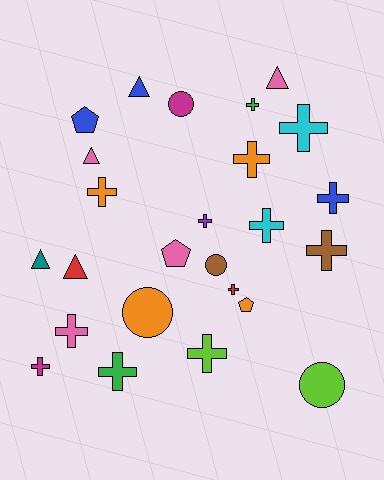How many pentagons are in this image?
There are 3 pentagons.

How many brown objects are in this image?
There are 2 brown objects.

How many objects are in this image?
There are 25 objects.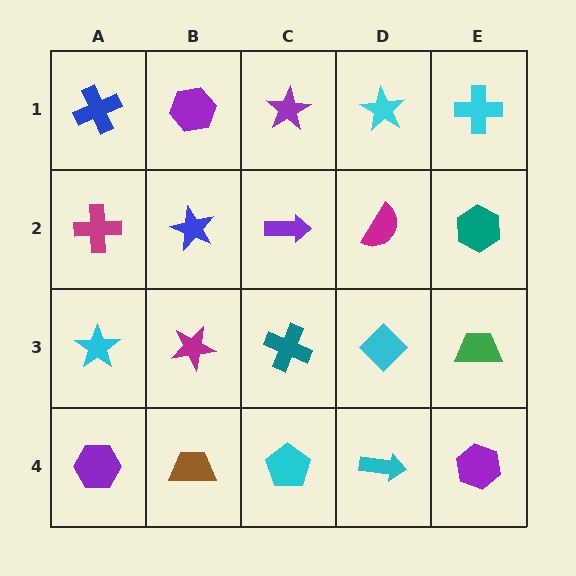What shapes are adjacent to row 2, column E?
A cyan cross (row 1, column E), a green trapezoid (row 3, column E), a magenta semicircle (row 2, column D).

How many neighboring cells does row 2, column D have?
4.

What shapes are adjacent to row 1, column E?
A teal hexagon (row 2, column E), a cyan star (row 1, column D).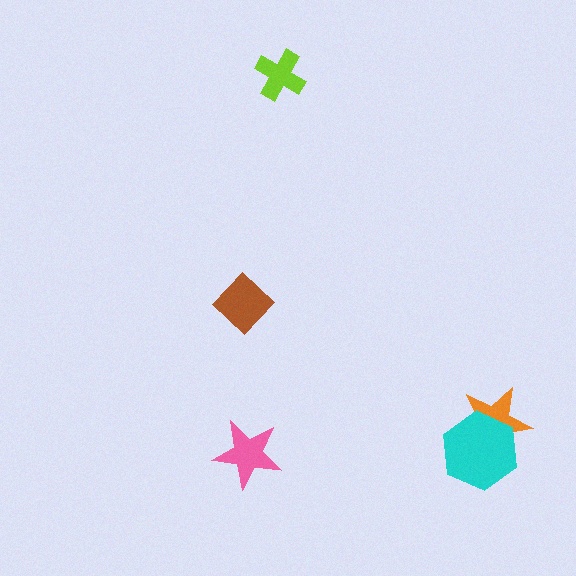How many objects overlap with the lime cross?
0 objects overlap with the lime cross.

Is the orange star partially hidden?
Yes, it is partially covered by another shape.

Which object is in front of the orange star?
The cyan hexagon is in front of the orange star.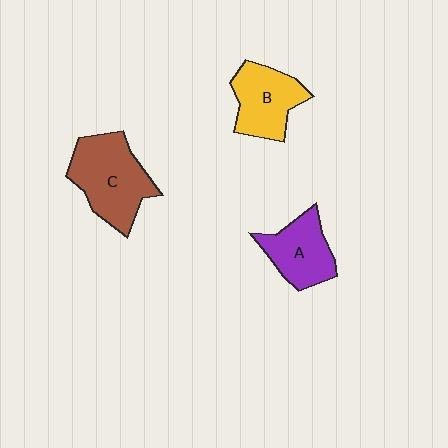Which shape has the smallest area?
Shape A (purple).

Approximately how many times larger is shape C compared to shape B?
Approximately 1.3 times.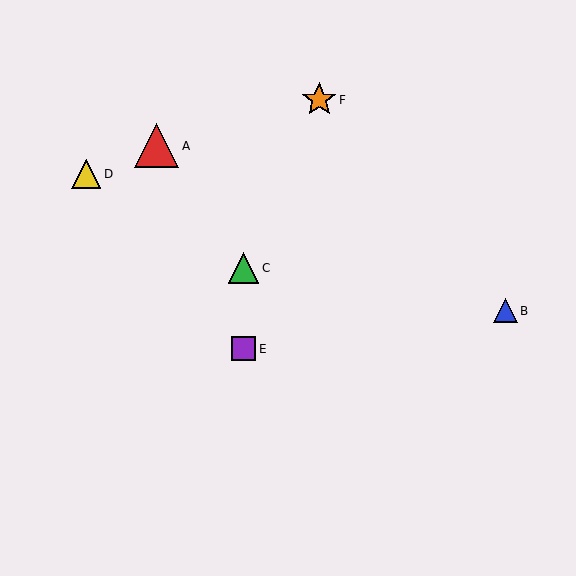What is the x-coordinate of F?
Object F is at x≈319.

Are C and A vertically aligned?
No, C is at x≈244 and A is at x≈157.